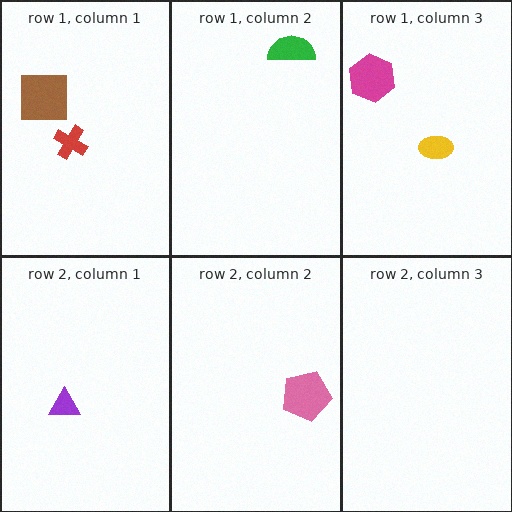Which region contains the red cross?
The row 1, column 1 region.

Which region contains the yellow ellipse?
The row 1, column 3 region.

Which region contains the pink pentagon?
The row 2, column 2 region.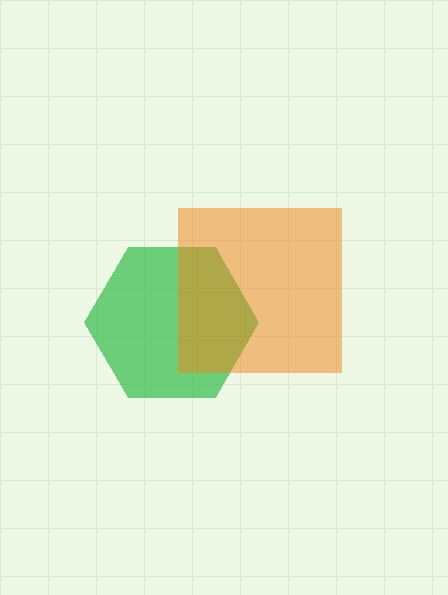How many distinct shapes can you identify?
There are 2 distinct shapes: a green hexagon, an orange square.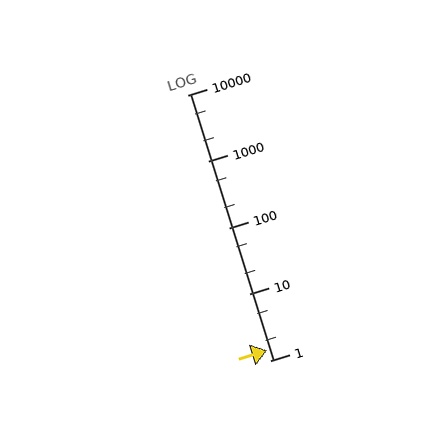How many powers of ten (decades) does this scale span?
The scale spans 4 decades, from 1 to 10000.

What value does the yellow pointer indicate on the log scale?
The pointer indicates approximately 1.4.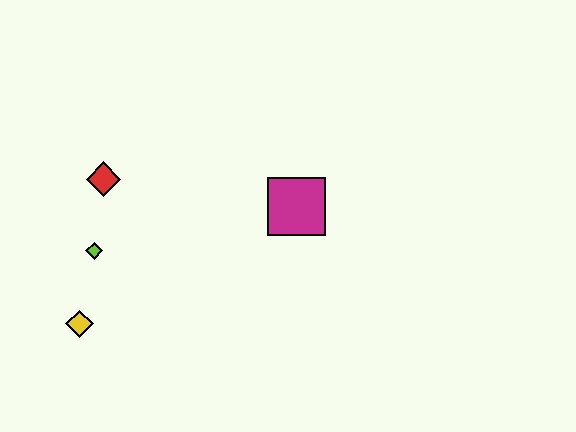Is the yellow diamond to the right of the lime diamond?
No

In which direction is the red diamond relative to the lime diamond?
The red diamond is above the lime diamond.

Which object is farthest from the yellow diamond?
The magenta square is farthest from the yellow diamond.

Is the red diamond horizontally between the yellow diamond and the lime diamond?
No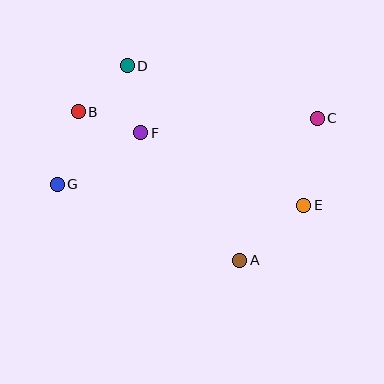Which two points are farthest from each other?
Points C and G are farthest from each other.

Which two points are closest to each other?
Points B and F are closest to each other.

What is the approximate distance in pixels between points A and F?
The distance between A and F is approximately 162 pixels.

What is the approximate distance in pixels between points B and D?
The distance between B and D is approximately 67 pixels.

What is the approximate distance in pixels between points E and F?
The distance between E and F is approximately 179 pixels.